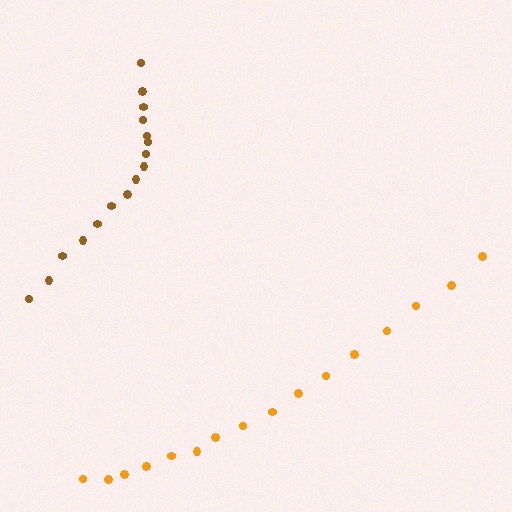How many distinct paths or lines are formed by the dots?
There are 2 distinct paths.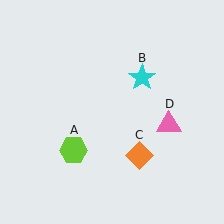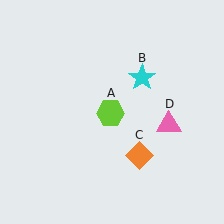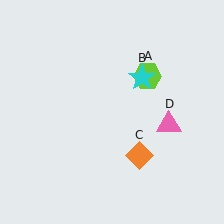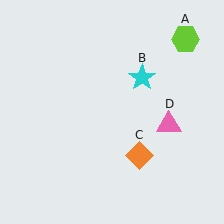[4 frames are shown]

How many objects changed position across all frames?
1 object changed position: lime hexagon (object A).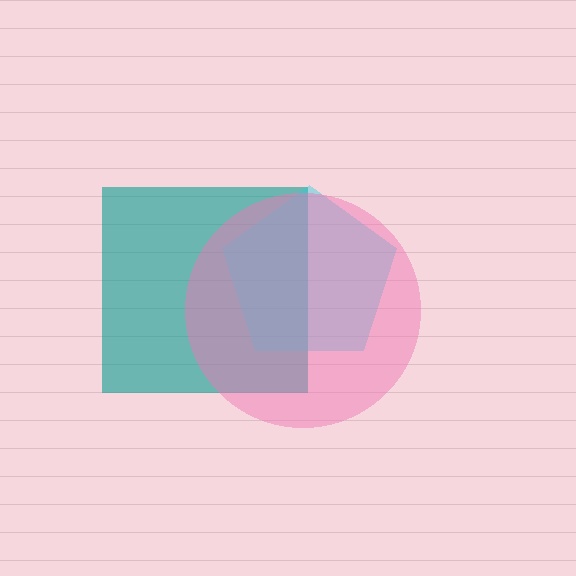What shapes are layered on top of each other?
The layered shapes are: a teal square, a cyan pentagon, a pink circle.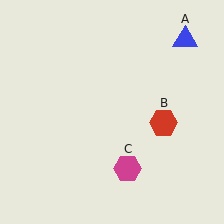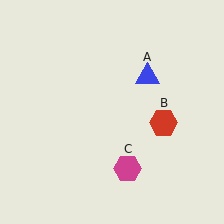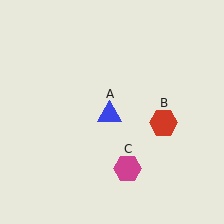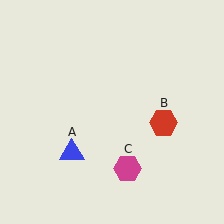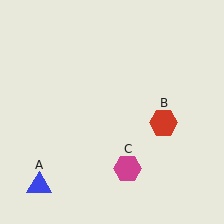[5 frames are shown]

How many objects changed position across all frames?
1 object changed position: blue triangle (object A).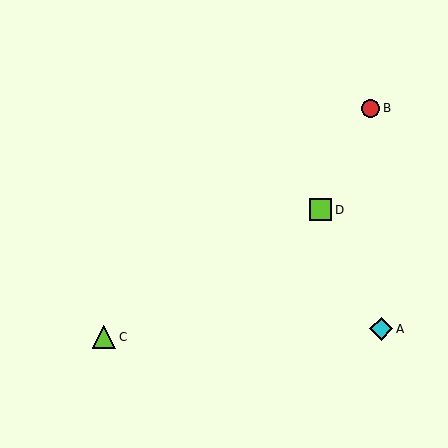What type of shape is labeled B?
Shape B is a red circle.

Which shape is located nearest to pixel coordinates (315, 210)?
The lime square (labeled D) at (320, 210) is nearest to that location.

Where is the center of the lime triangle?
The center of the lime triangle is at (104, 337).